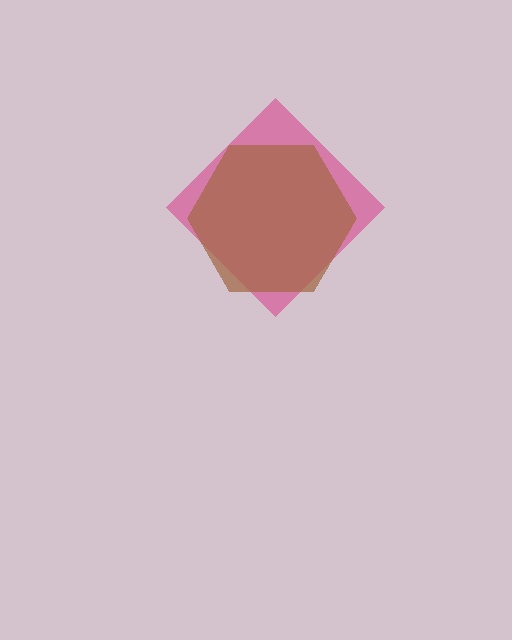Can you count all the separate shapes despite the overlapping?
Yes, there are 2 separate shapes.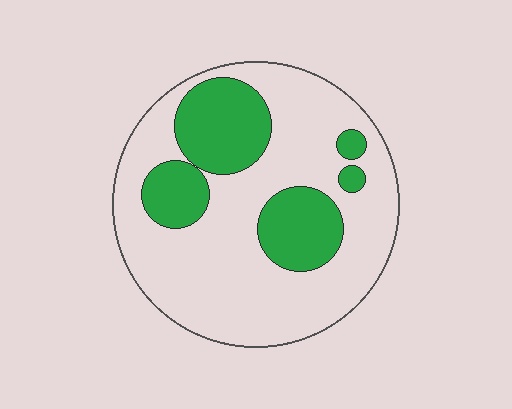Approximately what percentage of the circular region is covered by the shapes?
Approximately 30%.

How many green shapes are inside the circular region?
5.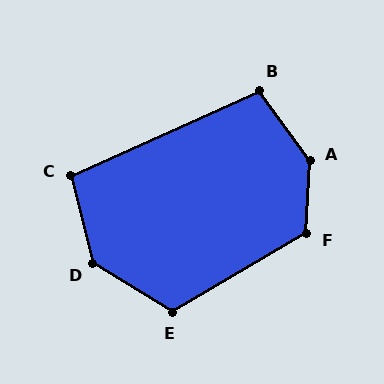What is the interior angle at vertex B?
Approximately 101 degrees (obtuse).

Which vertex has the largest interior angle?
A, at approximately 142 degrees.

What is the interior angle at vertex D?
Approximately 136 degrees (obtuse).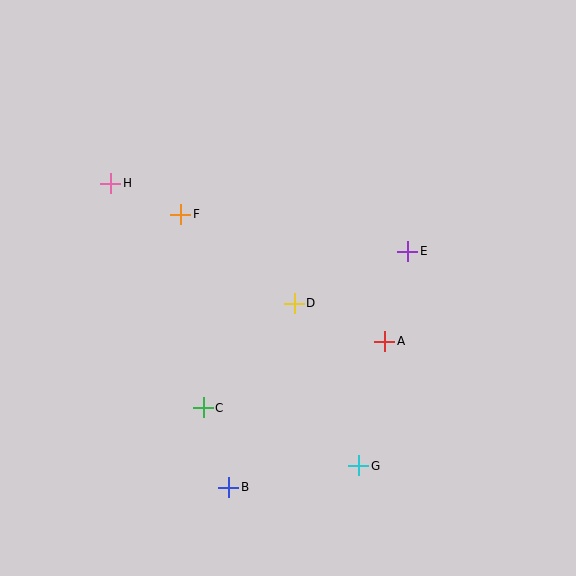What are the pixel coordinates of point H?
Point H is at (111, 183).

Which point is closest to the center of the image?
Point D at (294, 303) is closest to the center.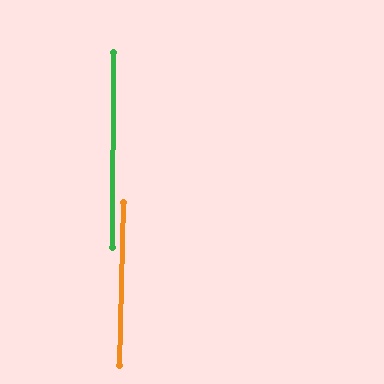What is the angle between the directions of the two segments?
Approximately 1 degree.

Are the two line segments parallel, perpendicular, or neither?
Parallel — their directions differ by only 1.3°.